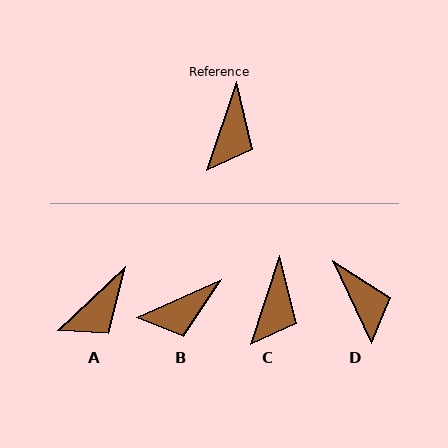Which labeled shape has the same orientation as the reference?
C.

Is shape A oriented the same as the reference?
No, it is off by about 28 degrees.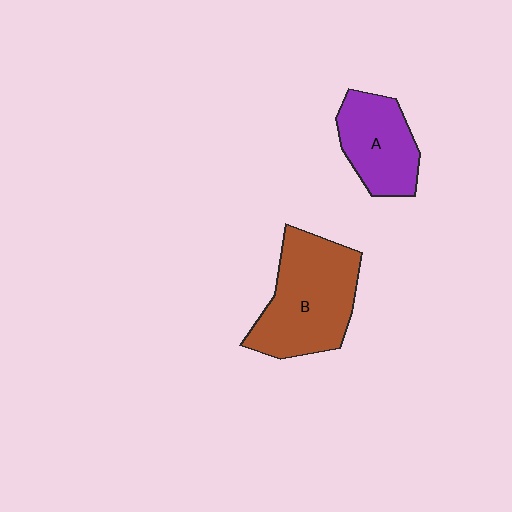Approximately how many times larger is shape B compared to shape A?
Approximately 1.5 times.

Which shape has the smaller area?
Shape A (purple).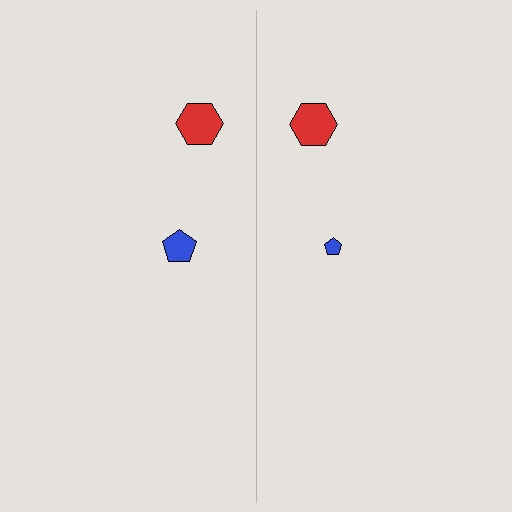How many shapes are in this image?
There are 4 shapes in this image.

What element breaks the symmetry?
The blue pentagon on the right side has a different size than its mirror counterpart.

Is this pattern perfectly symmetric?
No, the pattern is not perfectly symmetric. The blue pentagon on the right side has a different size than its mirror counterpart.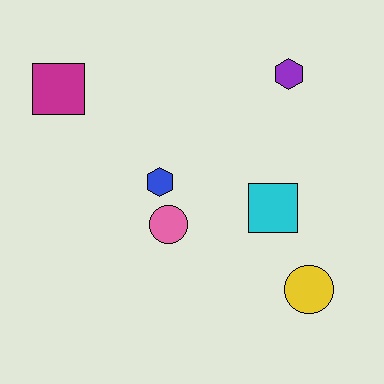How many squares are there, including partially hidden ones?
There are 2 squares.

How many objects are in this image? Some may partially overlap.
There are 6 objects.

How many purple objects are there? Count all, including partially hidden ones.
There is 1 purple object.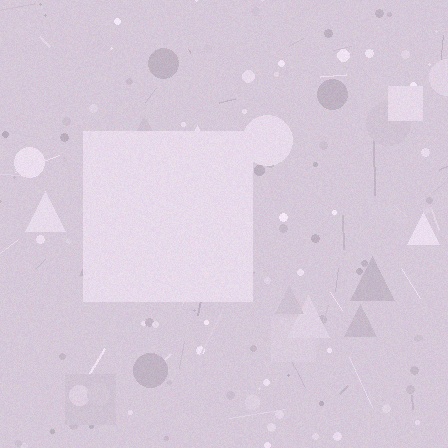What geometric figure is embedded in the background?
A square is embedded in the background.